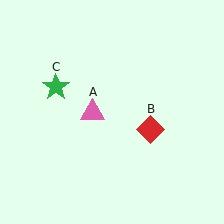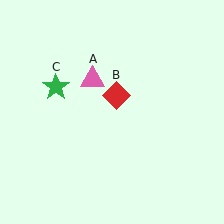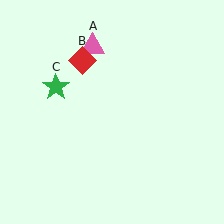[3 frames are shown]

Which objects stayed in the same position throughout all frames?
Green star (object C) remained stationary.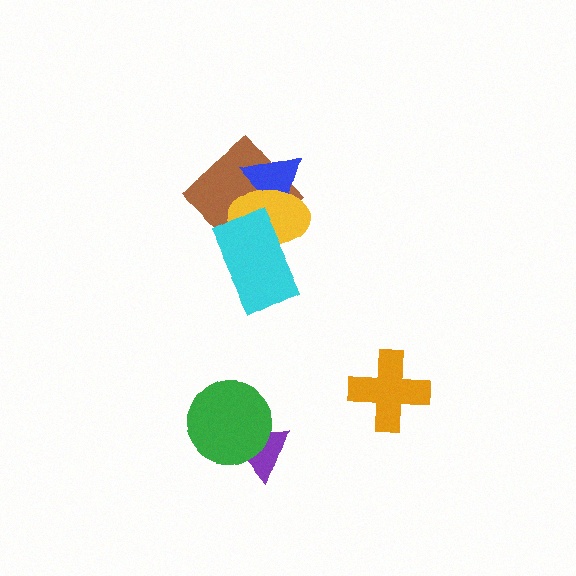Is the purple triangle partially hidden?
Yes, it is partially covered by another shape.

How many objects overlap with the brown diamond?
3 objects overlap with the brown diamond.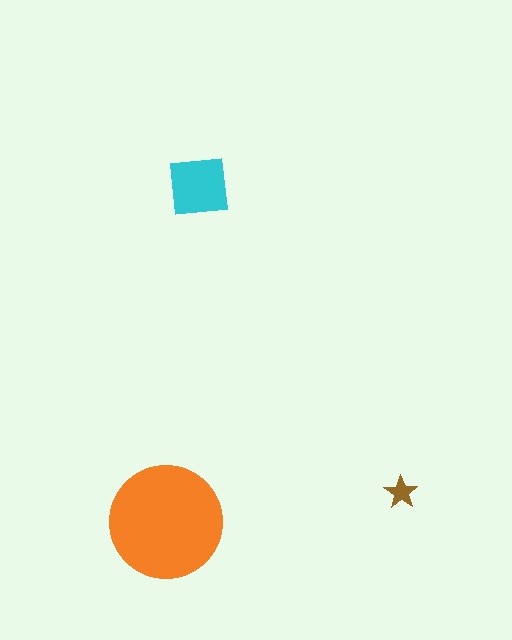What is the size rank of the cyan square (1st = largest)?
2nd.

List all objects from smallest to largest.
The brown star, the cyan square, the orange circle.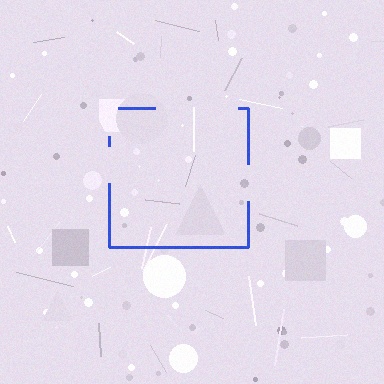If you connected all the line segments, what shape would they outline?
They would outline a square.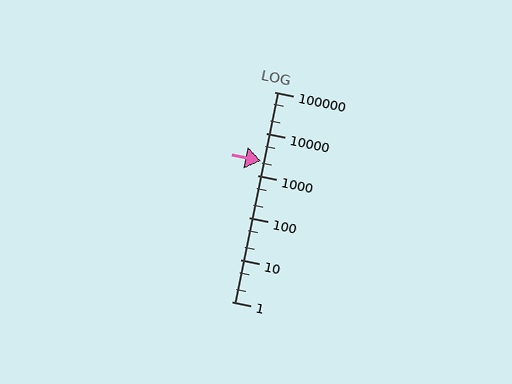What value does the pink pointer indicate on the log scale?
The pointer indicates approximately 2300.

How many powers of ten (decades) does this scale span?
The scale spans 5 decades, from 1 to 100000.